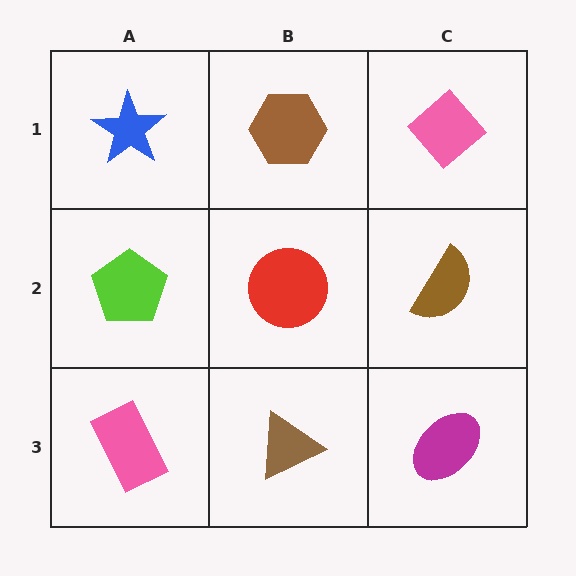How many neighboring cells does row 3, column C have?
2.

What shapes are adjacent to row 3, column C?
A brown semicircle (row 2, column C), a brown triangle (row 3, column B).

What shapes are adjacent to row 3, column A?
A lime pentagon (row 2, column A), a brown triangle (row 3, column B).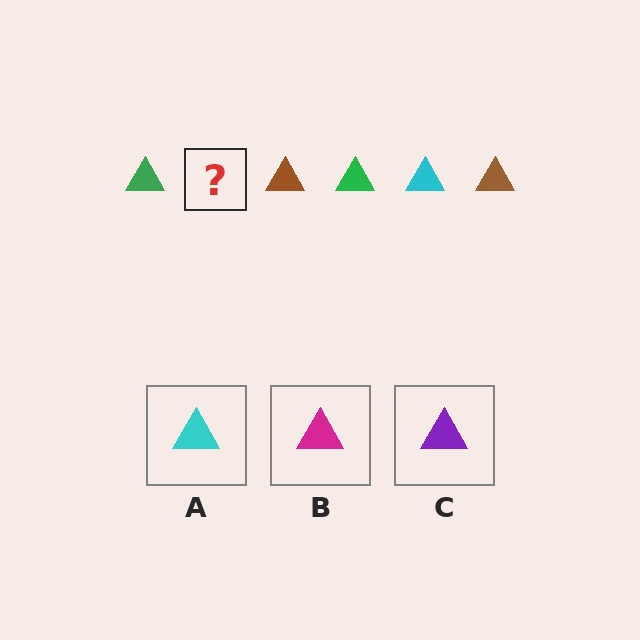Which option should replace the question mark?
Option A.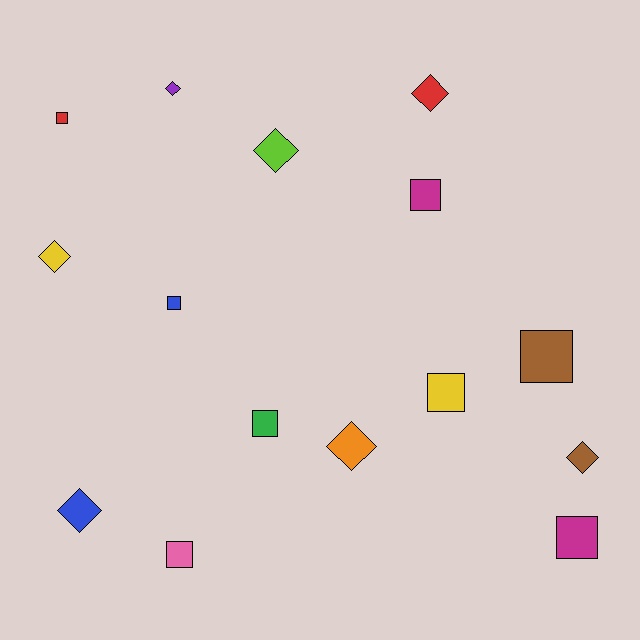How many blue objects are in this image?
There are 2 blue objects.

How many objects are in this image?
There are 15 objects.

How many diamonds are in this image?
There are 7 diamonds.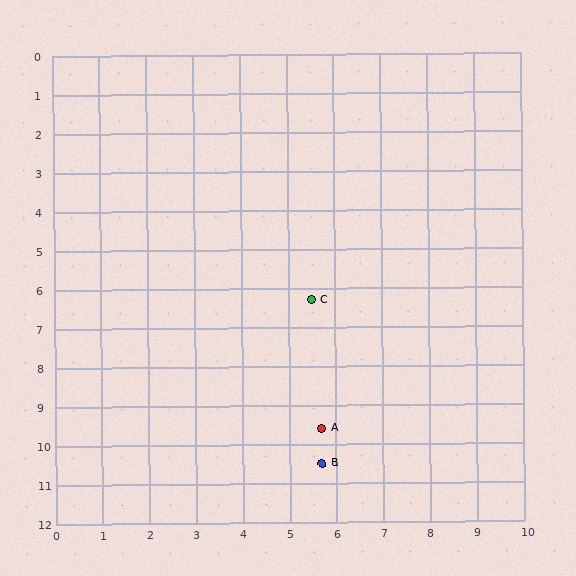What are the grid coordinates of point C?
Point C is at approximately (5.5, 6.3).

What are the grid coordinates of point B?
Point B is at approximately (5.7, 10.5).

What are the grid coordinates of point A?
Point A is at approximately (5.7, 9.6).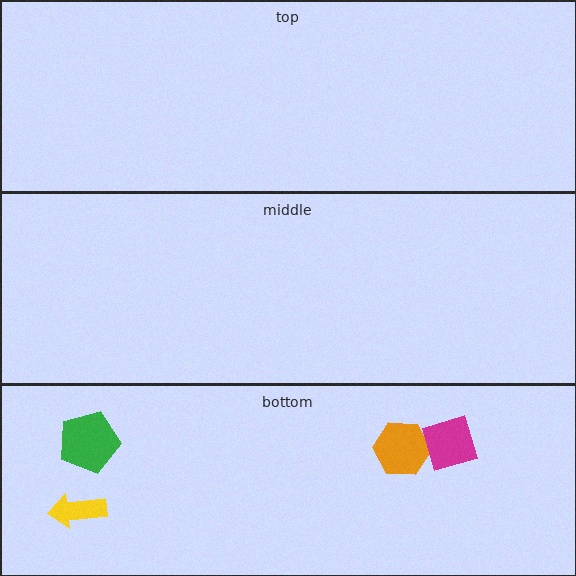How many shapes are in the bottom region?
4.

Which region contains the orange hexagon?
The bottom region.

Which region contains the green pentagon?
The bottom region.